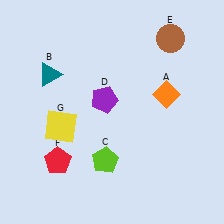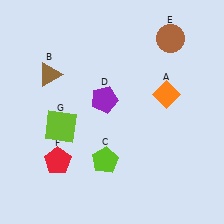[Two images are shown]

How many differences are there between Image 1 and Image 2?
There are 2 differences between the two images.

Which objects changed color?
B changed from teal to brown. G changed from yellow to lime.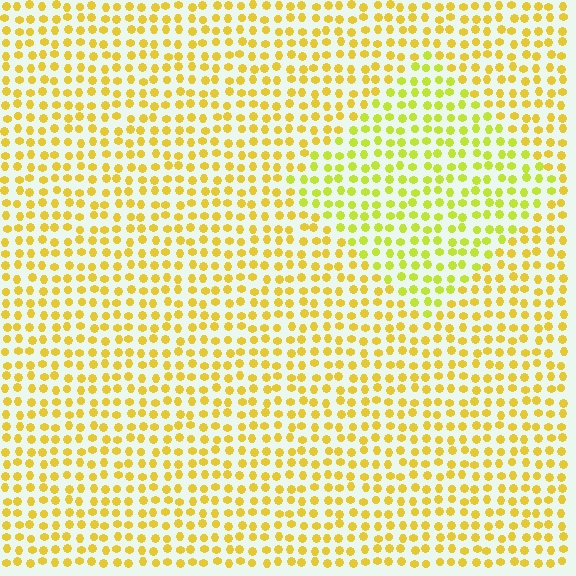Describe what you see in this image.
The image is filled with small yellow elements in a uniform arrangement. A diamond-shaped region is visible where the elements are tinted to a slightly different hue, forming a subtle color boundary.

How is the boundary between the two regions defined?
The boundary is defined purely by a slight shift in hue (about 22 degrees). Spacing, size, and orientation are identical on both sides.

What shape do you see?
I see a diamond.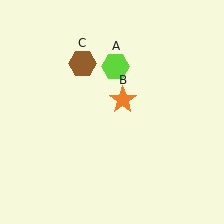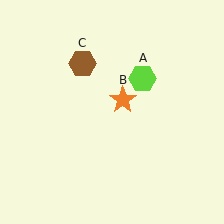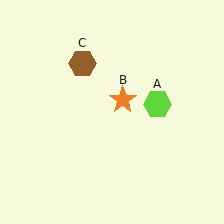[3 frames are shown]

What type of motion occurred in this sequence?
The lime hexagon (object A) rotated clockwise around the center of the scene.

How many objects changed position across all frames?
1 object changed position: lime hexagon (object A).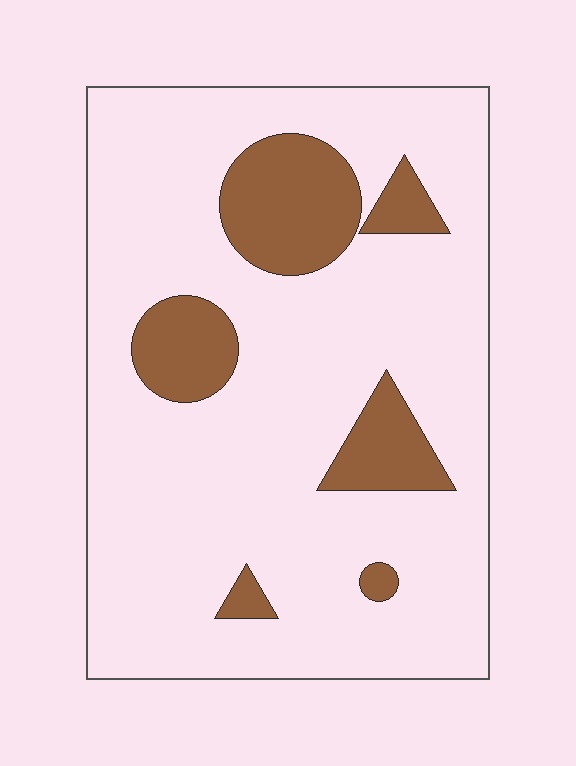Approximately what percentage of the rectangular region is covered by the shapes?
Approximately 15%.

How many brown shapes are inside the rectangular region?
6.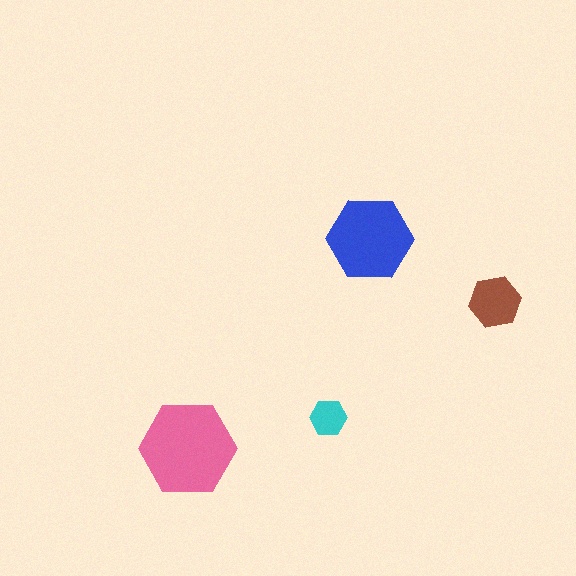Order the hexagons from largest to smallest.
the pink one, the blue one, the brown one, the cyan one.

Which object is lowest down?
The pink hexagon is bottommost.